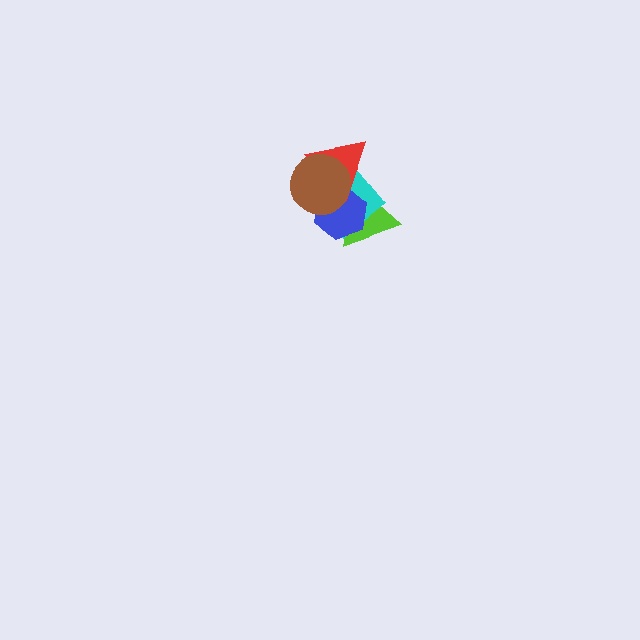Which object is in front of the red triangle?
The brown circle is in front of the red triangle.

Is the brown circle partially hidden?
No, no other shape covers it.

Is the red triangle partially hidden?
Yes, it is partially covered by another shape.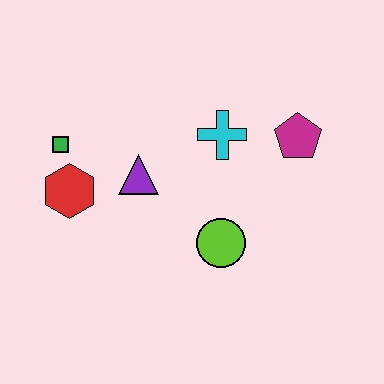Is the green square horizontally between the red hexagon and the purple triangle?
No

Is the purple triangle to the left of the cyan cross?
Yes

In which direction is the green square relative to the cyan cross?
The green square is to the left of the cyan cross.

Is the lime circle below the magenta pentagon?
Yes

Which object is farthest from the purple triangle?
The magenta pentagon is farthest from the purple triangle.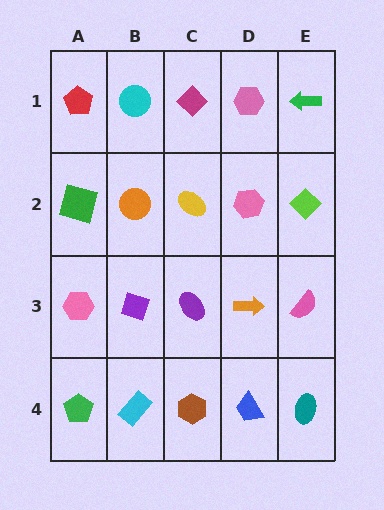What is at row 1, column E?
A green arrow.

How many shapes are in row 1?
5 shapes.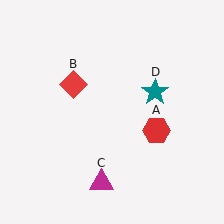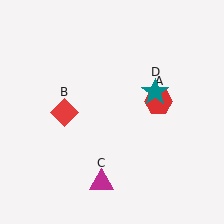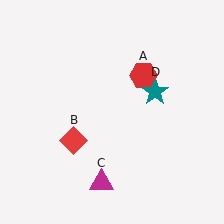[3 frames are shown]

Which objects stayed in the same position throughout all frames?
Magenta triangle (object C) and teal star (object D) remained stationary.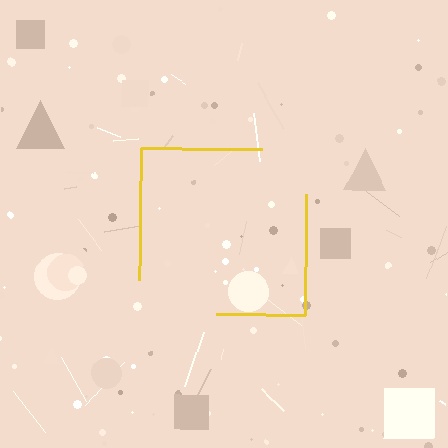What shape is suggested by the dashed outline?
The dashed outline suggests a square.